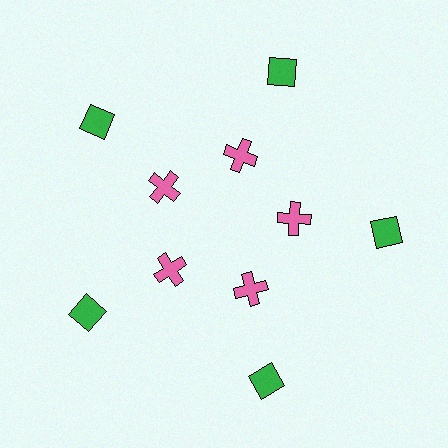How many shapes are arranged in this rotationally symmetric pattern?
There are 10 shapes, arranged in 5 groups of 2.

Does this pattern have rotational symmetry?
Yes, this pattern has 5-fold rotational symmetry. It looks the same after rotating 72 degrees around the center.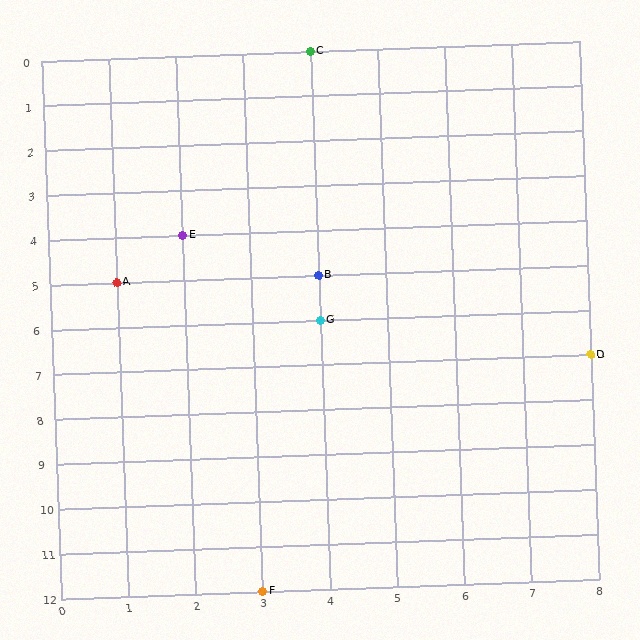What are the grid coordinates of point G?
Point G is at grid coordinates (4, 6).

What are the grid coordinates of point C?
Point C is at grid coordinates (4, 0).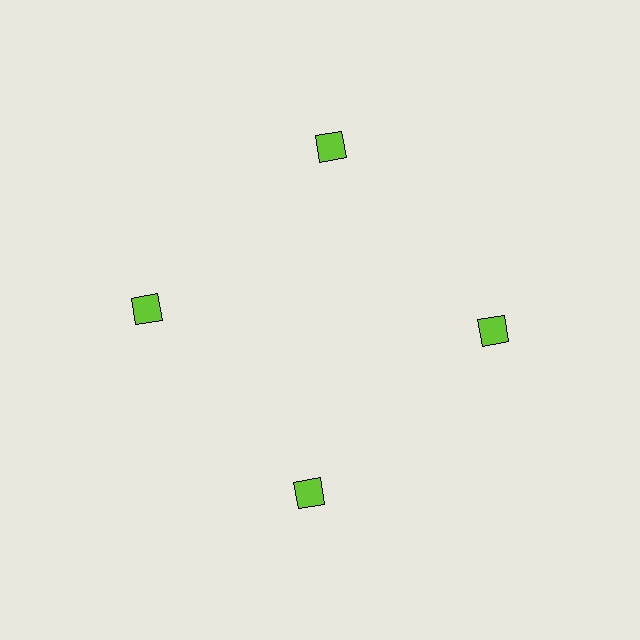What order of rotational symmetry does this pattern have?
This pattern has 4-fold rotational symmetry.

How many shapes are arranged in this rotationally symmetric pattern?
There are 4 shapes, arranged in 4 groups of 1.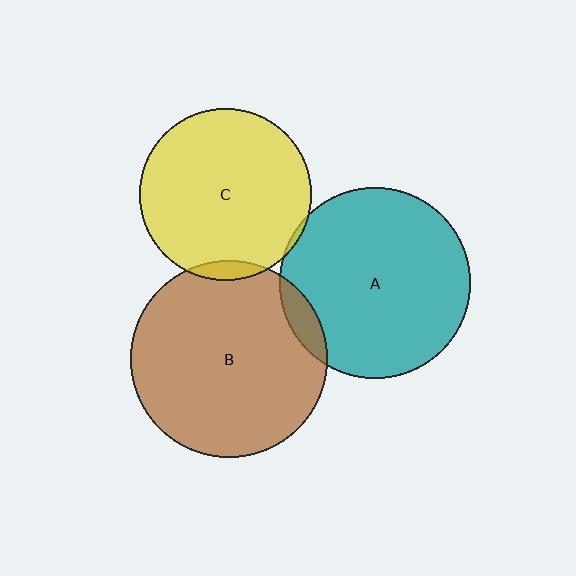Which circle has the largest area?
Circle B (brown).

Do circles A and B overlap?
Yes.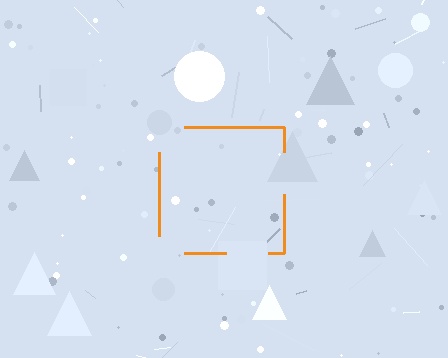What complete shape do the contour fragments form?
The contour fragments form a square.